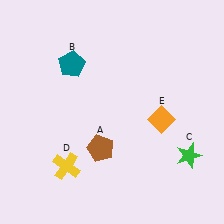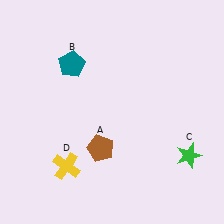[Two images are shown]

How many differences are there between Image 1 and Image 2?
There is 1 difference between the two images.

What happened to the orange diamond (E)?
The orange diamond (E) was removed in Image 2. It was in the bottom-right area of Image 1.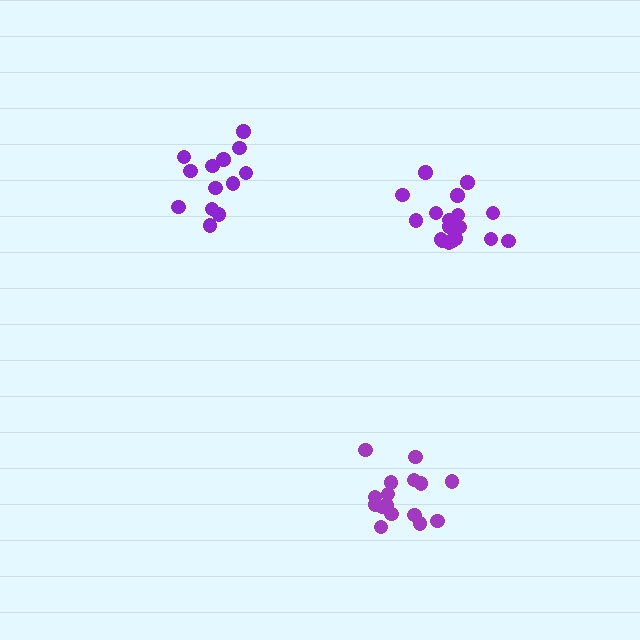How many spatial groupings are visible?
There are 3 spatial groupings.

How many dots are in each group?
Group 1: 16 dots, Group 2: 18 dots, Group 3: 13 dots (47 total).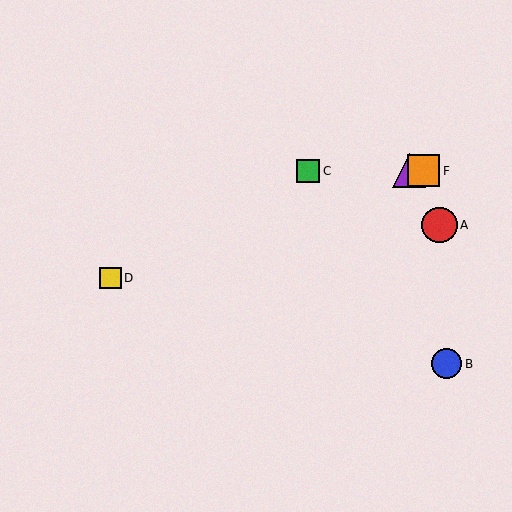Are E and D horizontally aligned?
No, E is at y≈171 and D is at y≈278.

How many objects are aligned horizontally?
3 objects (C, E, F) are aligned horizontally.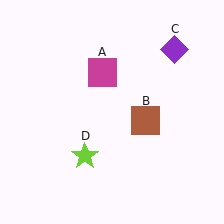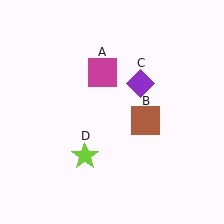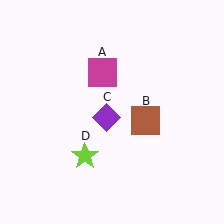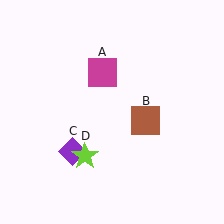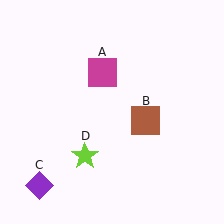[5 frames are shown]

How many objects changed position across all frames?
1 object changed position: purple diamond (object C).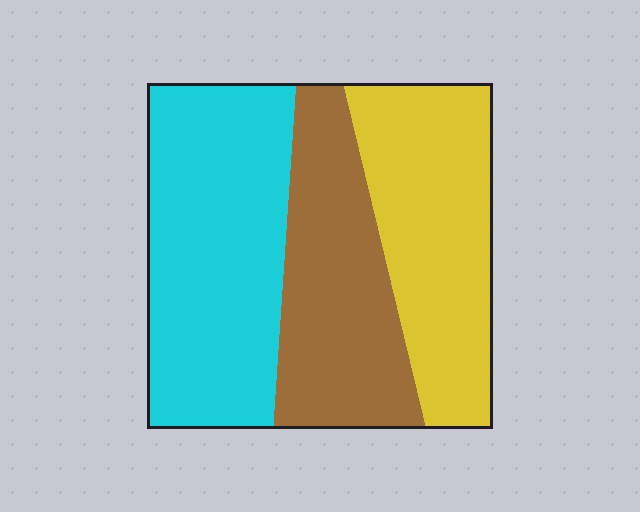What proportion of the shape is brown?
Brown covers roughly 30% of the shape.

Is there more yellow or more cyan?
Cyan.